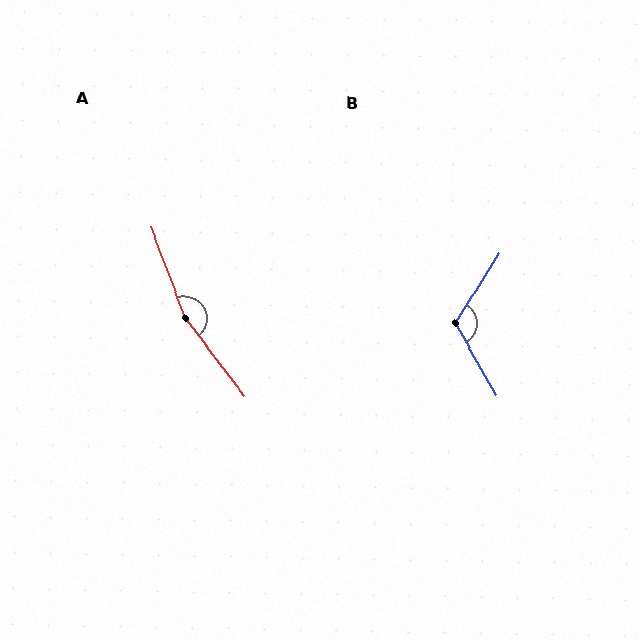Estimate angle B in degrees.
Approximately 118 degrees.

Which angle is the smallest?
B, at approximately 118 degrees.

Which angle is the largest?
A, at approximately 164 degrees.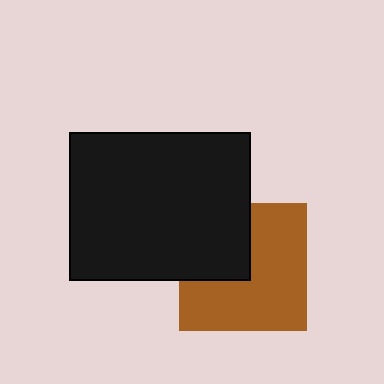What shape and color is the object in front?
The object in front is a black rectangle.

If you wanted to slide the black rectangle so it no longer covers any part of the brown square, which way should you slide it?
Slide it toward the upper-left — that is the most direct way to separate the two shapes.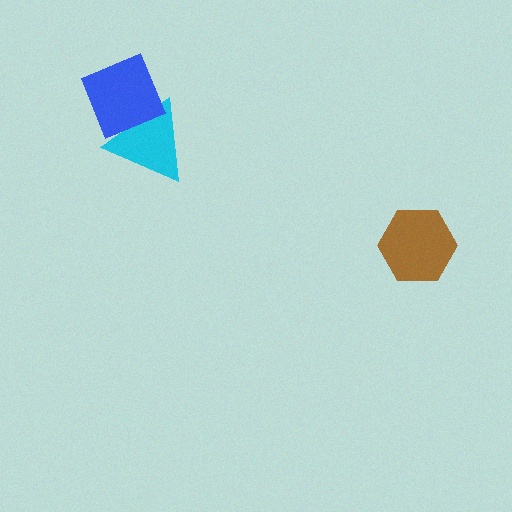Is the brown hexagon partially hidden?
No, no other shape covers it.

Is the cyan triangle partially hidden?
Yes, it is partially covered by another shape.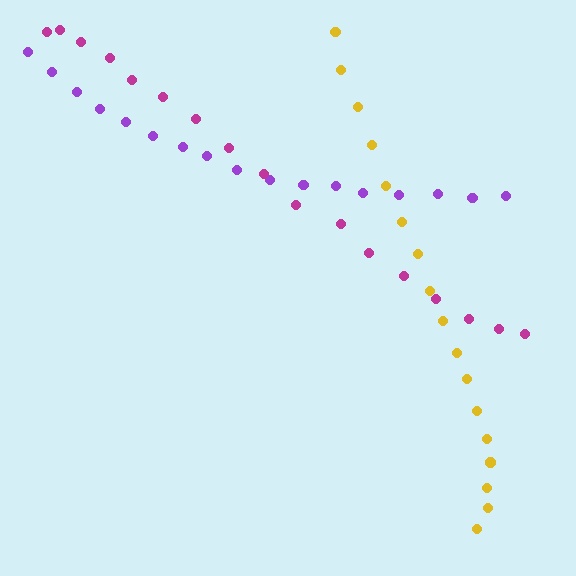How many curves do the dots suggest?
There are 3 distinct paths.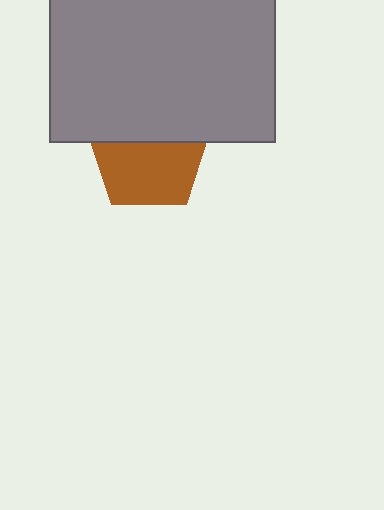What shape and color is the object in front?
The object in front is a gray rectangle.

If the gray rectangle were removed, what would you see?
You would see the complete brown pentagon.